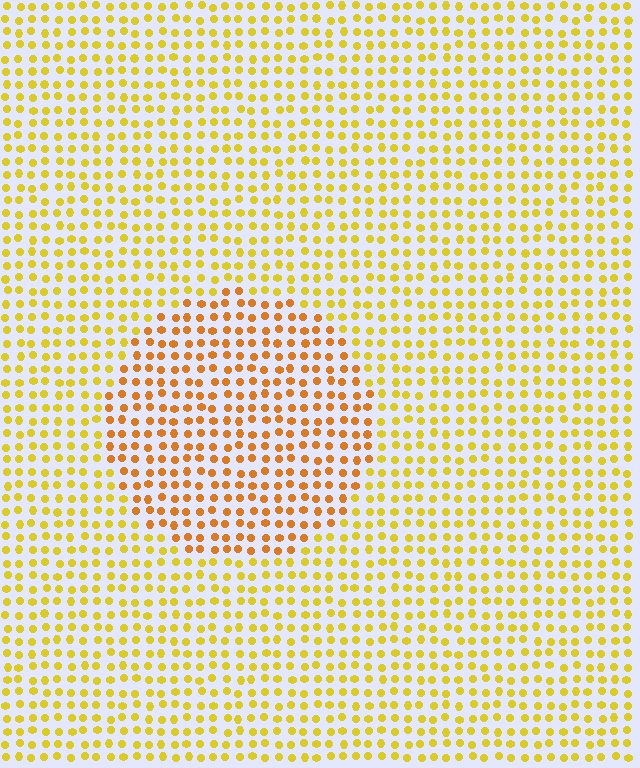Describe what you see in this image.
The image is filled with small yellow elements in a uniform arrangement. A circle-shaped region is visible where the elements are tinted to a slightly different hue, forming a subtle color boundary.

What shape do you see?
I see a circle.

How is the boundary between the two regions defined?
The boundary is defined purely by a slight shift in hue (about 27 degrees). Spacing, size, and orientation are identical on both sides.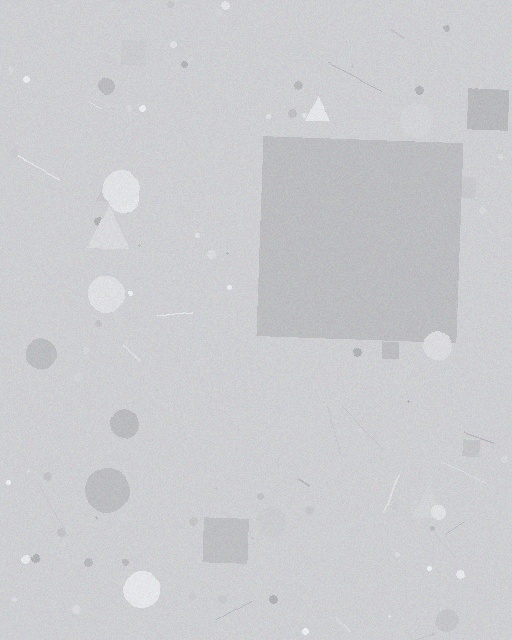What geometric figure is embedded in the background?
A square is embedded in the background.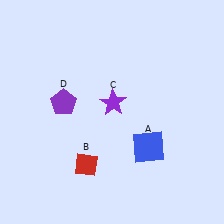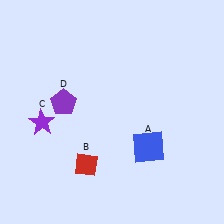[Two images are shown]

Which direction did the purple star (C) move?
The purple star (C) moved left.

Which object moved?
The purple star (C) moved left.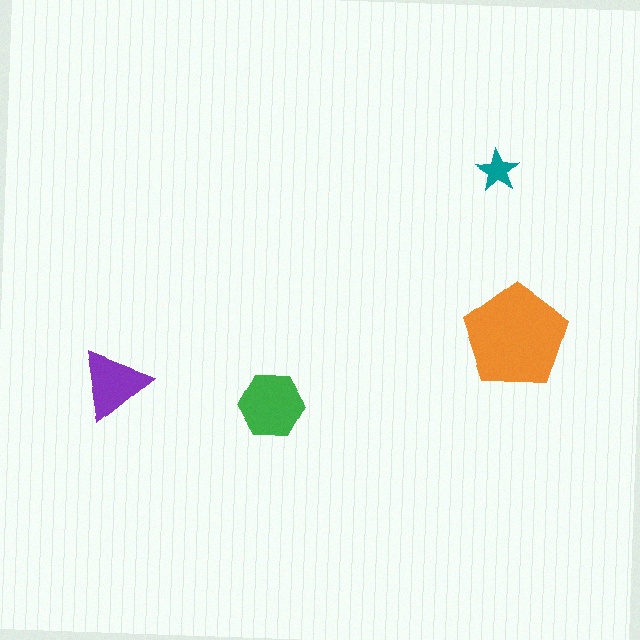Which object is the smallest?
The teal star.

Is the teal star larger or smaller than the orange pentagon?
Smaller.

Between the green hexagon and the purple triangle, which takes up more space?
The green hexagon.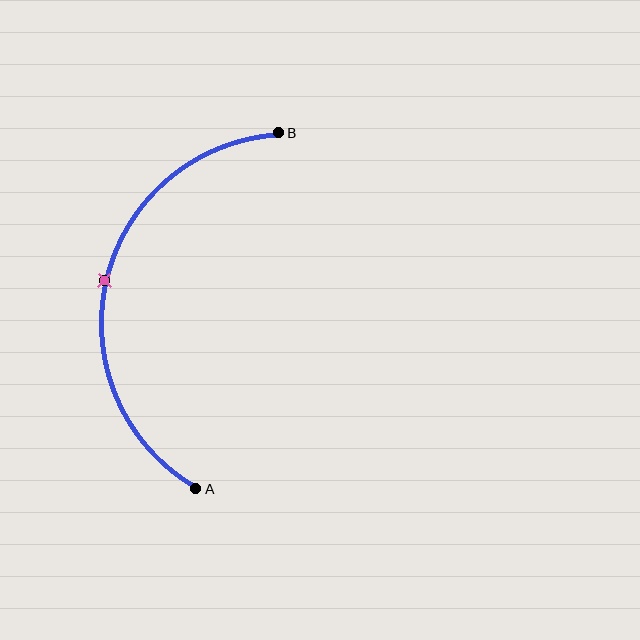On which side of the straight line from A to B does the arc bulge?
The arc bulges to the left of the straight line connecting A and B.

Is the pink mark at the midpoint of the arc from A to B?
Yes. The pink mark lies on the arc at equal arc-length from both A and B — it is the arc midpoint.